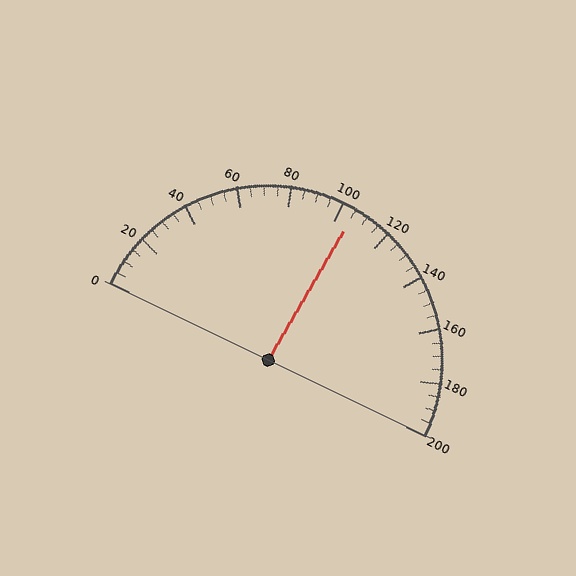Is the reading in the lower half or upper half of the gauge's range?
The reading is in the upper half of the range (0 to 200).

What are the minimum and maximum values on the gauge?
The gauge ranges from 0 to 200.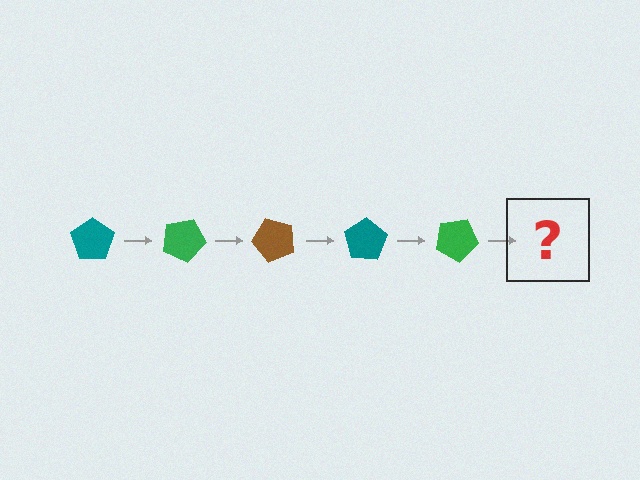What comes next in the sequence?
The next element should be a brown pentagon, rotated 125 degrees from the start.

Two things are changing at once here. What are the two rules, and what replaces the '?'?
The two rules are that it rotates 25 degrees each step and the color cycles through teal, green, and brown. The '?' should be a brown pentagon, rotated 125 degrees from the start.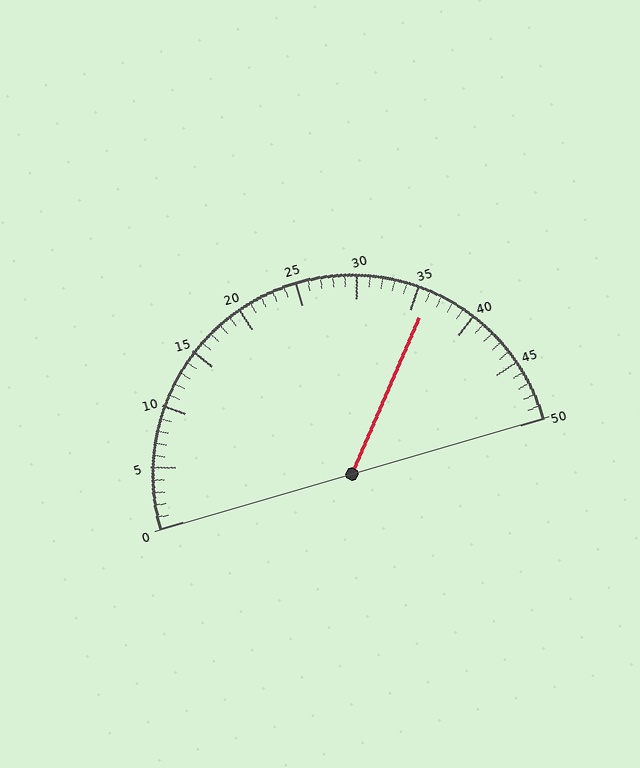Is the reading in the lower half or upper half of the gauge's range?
The reading is in the upper half of the range (0 to 50).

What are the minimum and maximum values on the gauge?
The gauge ranges from 0 to 50.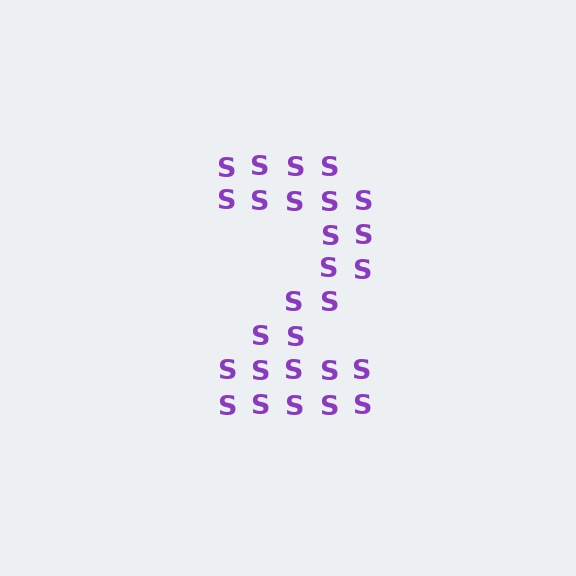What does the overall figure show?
The overall figure shows the digit 2.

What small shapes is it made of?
It is made of small letter S's.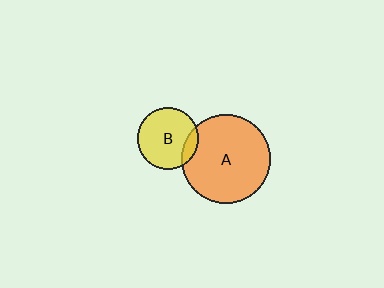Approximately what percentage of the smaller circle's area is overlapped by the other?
Approximately 15%.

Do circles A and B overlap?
Yes.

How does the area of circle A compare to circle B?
Approximately 2.1 times.